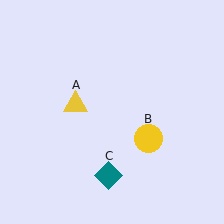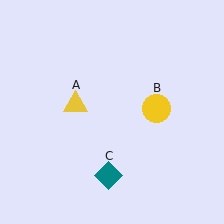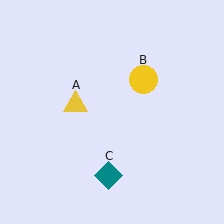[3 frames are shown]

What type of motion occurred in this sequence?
The yellow circle (object B) rotated counterclockwise around the center of the scene.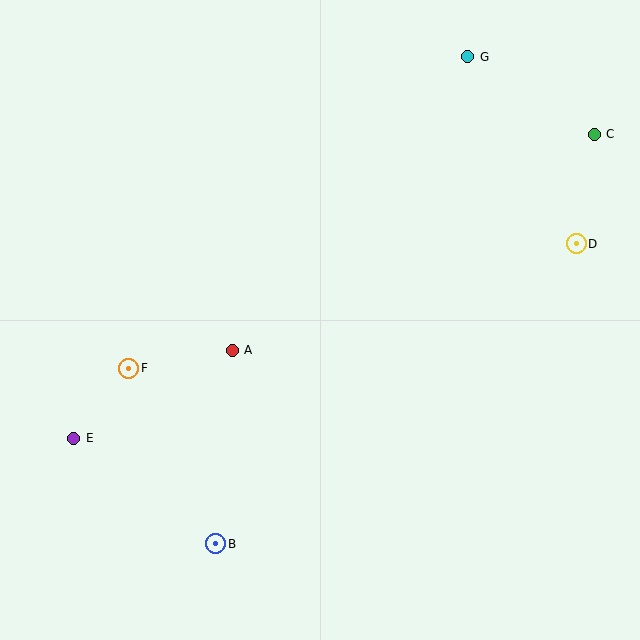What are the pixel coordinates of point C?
Point C is at (594, 134).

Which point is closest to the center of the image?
Point A at (232, 350) is closest to the center.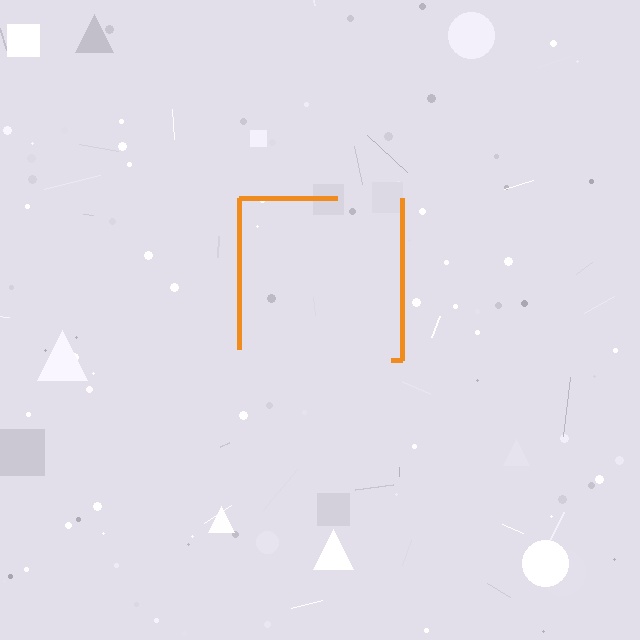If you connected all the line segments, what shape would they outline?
They would outline a square.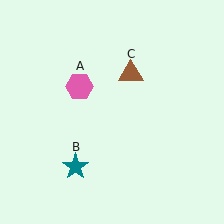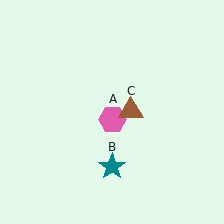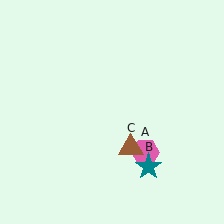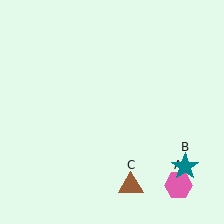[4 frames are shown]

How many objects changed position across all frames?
3 objects changed position: pink hexagon (object A), teal star (object B), brown triangle (object C).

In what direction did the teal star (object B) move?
The teal star (object B) moved right.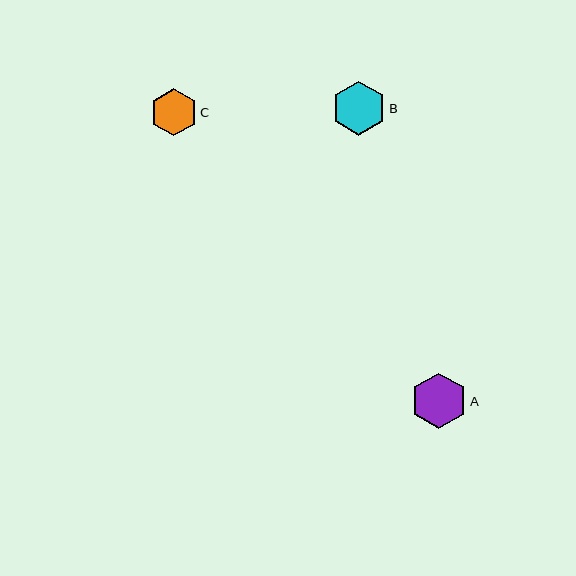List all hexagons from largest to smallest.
From largest to smallest: A, B, C.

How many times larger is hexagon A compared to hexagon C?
Hexagon A is approximately 1.2 times the size of hexagon C.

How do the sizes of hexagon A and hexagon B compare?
Hexagon A and hexagon B are approximately the same size.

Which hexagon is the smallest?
Hexagon C is the smallest with a size of approximately 47 pixels.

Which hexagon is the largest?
Hexagon A is the largest with a size of approximately 56 pixels.